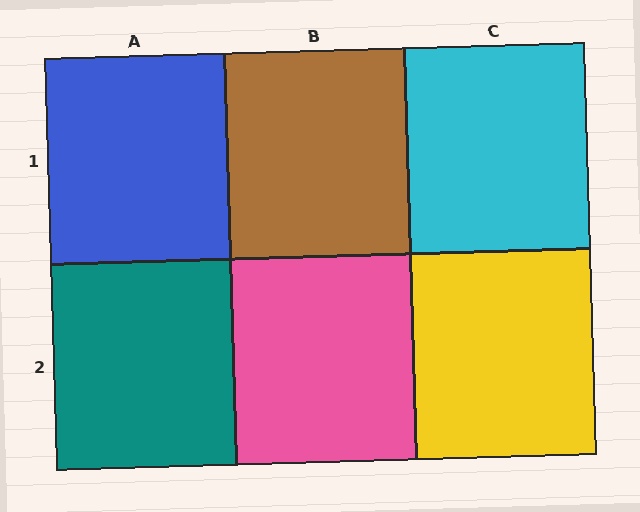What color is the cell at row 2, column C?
Yellow.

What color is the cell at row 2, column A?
Teal.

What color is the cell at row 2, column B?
Pink.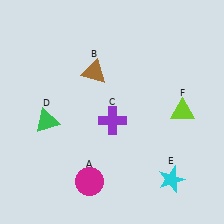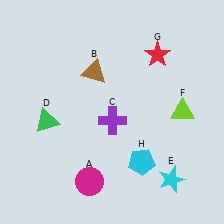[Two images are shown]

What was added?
A red star (G), a cyan pentagon (H) were added in Image 2.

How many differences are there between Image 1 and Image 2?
There are 2 differences between the two images.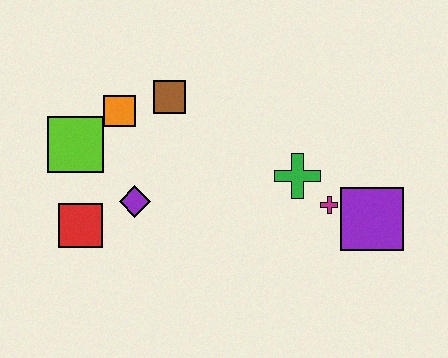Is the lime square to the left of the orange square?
Yes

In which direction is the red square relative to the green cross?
The red square is to the left of the green cross.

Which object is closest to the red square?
The purple diamond is closest to the red square.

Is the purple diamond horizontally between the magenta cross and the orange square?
Yes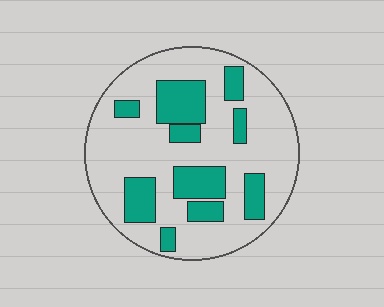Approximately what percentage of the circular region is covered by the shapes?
Approximately 25%.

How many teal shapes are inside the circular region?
10.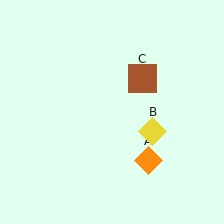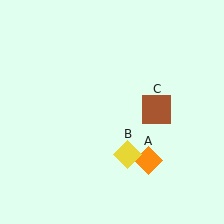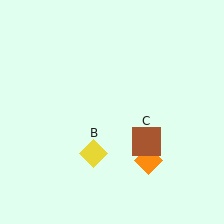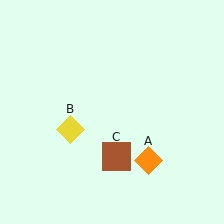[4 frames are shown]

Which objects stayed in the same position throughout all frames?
Orange diamond (object A) remained stationary.